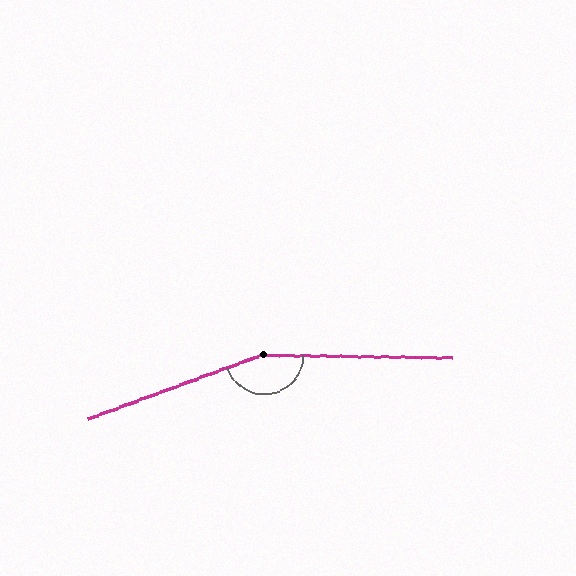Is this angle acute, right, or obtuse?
It is obtuse.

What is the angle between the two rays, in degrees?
Approximately 159 degrees.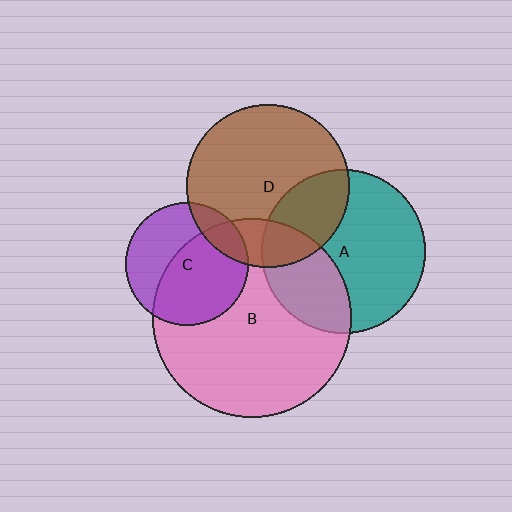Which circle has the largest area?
Circle B (pink).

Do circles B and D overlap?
Yes.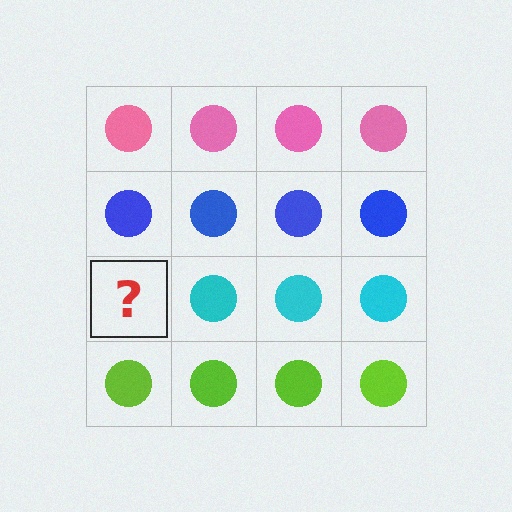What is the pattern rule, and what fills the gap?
The rule is that each row has a consistent color. The gap should be filled with a cyan circle.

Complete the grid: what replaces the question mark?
The question mark should be replaced with a cyan circle.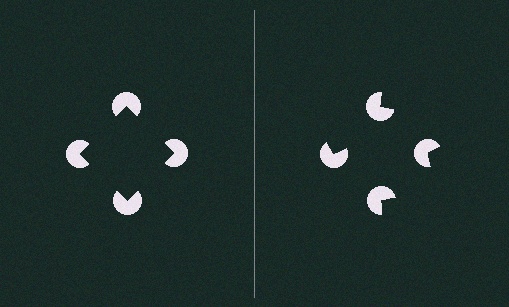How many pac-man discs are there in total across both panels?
8 — 4 on each side.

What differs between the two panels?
The pac-man discs are positioned identically on both sides; only the wedge orientations differ. On the left they align to a square; on the right they are misaligned.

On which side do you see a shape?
An illusory square appears on the left side. On the right side the wedge cuts are rotated, so no coherent shape forms.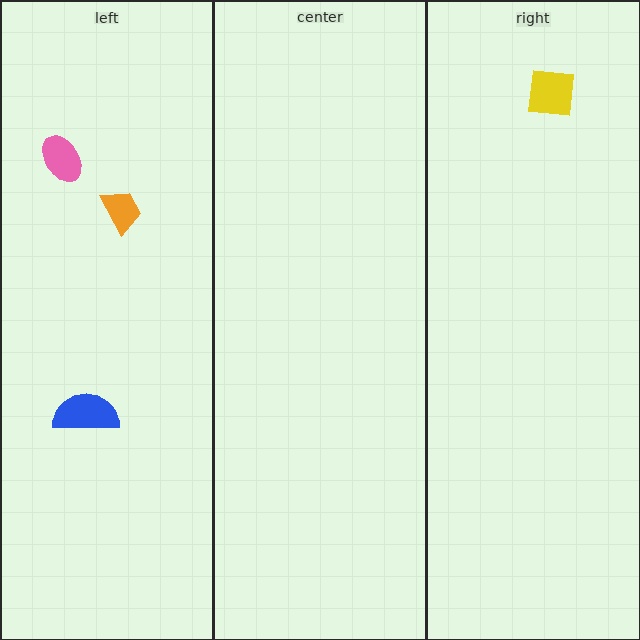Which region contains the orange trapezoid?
The left region.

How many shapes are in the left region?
3.